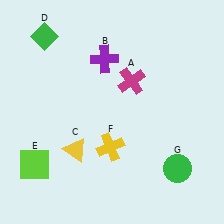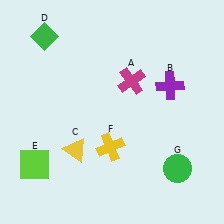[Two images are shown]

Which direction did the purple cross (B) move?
The purple cross (B) moved right.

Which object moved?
The purple cross (B) moved right.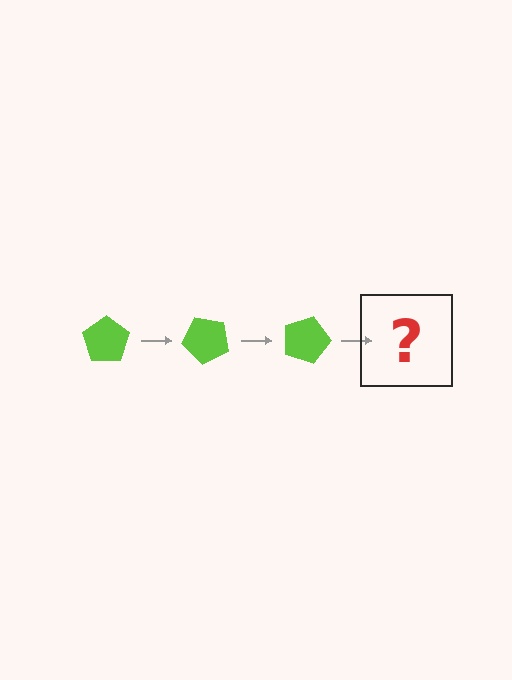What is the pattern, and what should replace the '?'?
The pattern is that the pentagon rotates 45 degrees each step. The '?' should be a lime pentagon rotated 135 degrees.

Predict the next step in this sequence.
The next step is a lime pentagon rotated 135 degrees.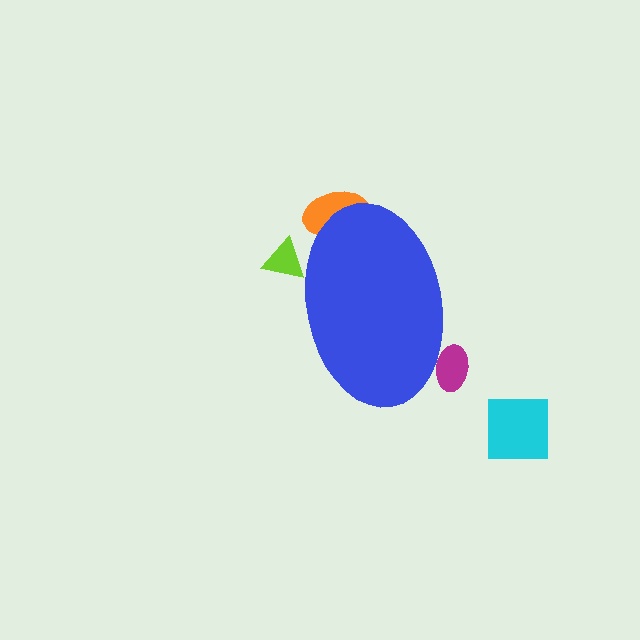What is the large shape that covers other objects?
A blue ellipse.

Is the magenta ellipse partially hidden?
Yes, the magenta ellipse is partially hidden behind the blue ellipse.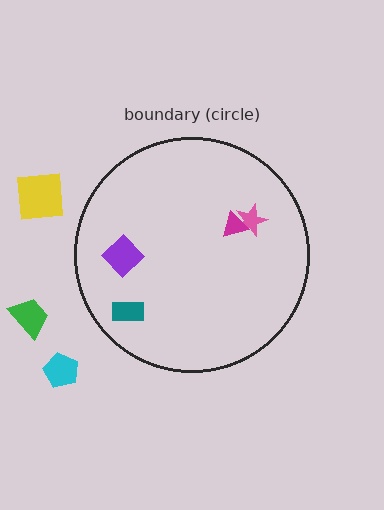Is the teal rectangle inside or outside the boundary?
Inside.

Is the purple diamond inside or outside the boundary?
Inside.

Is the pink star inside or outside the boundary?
Inside.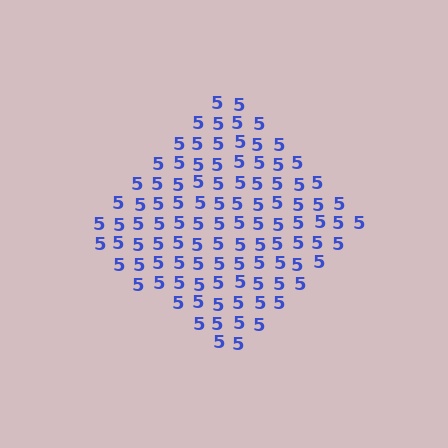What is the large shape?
The large shape is a diamond.